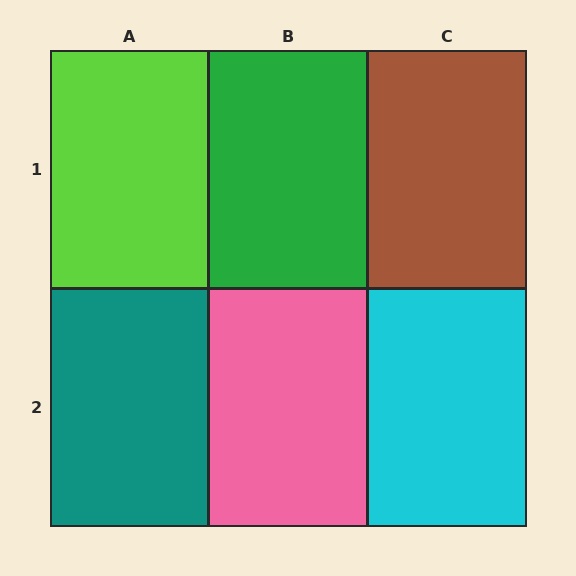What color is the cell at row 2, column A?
Teal.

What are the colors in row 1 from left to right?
Lime, green, brown.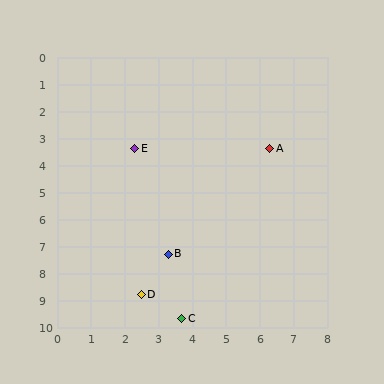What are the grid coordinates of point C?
Point C is at approximately (3.7, 9.7).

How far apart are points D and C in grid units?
Points D and C are about 1.5 grid units apart.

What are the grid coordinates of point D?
Point D is at approximately (2.5, 8.8).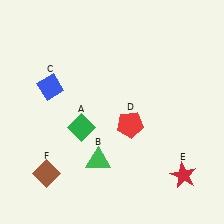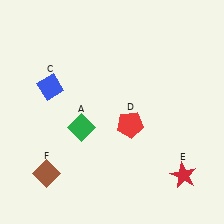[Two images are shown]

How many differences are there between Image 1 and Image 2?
There is 1 difference between the two images.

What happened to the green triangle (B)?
The green triangle (B) was removed in Image 2. It was in the bottom-left area of Image 1.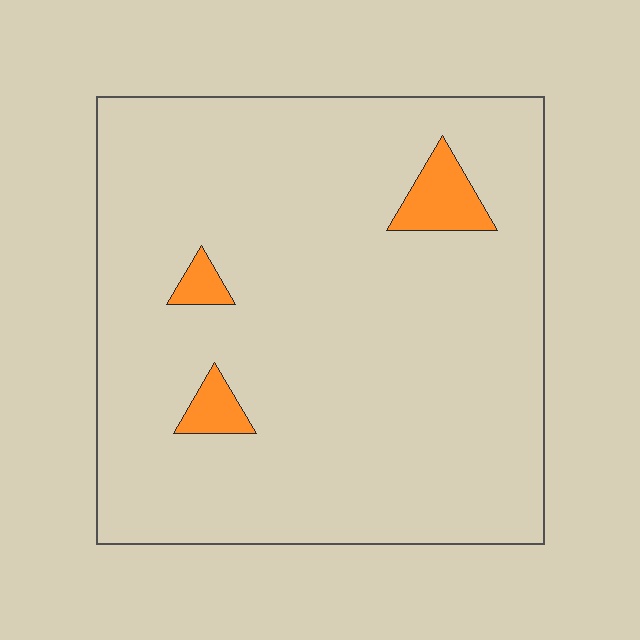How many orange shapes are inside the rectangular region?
3.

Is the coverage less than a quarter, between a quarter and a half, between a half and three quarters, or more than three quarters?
Less than a quarter.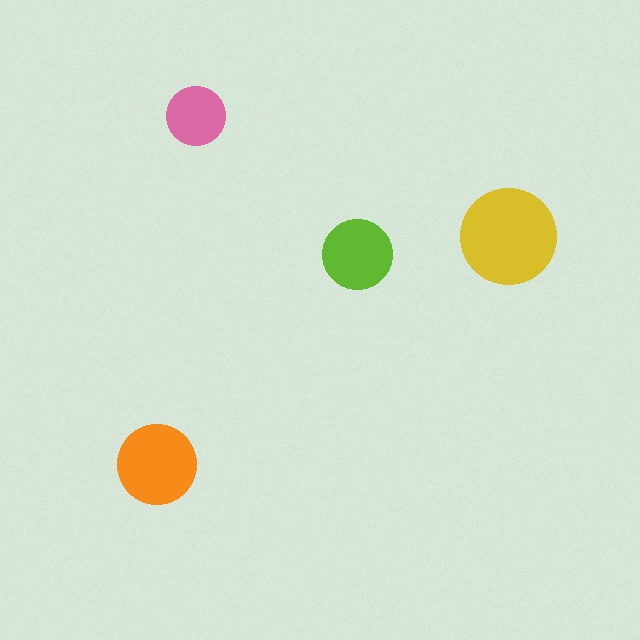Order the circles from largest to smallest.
the yellow one, the orange one, the lime one, the pink one.